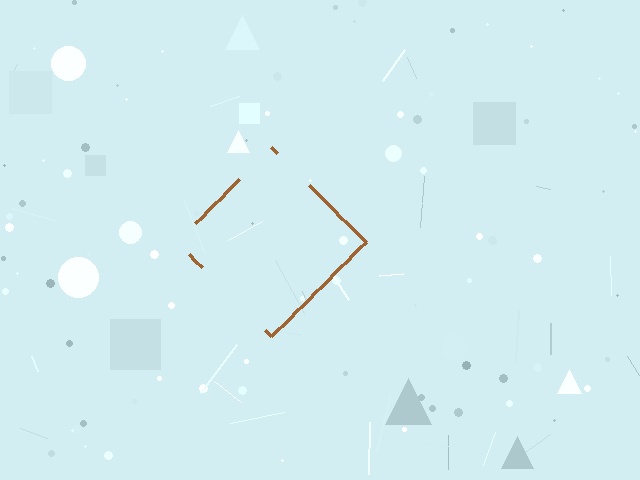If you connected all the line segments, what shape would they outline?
They would outline a diamond.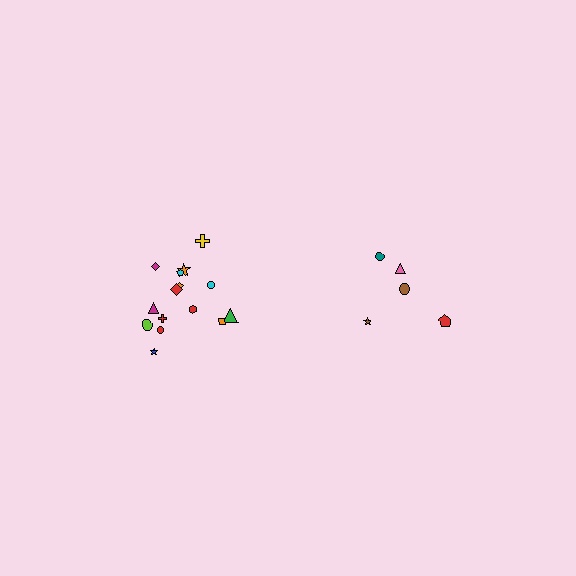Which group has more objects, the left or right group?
The left group.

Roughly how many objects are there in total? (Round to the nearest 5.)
Roughly 20 objects in total.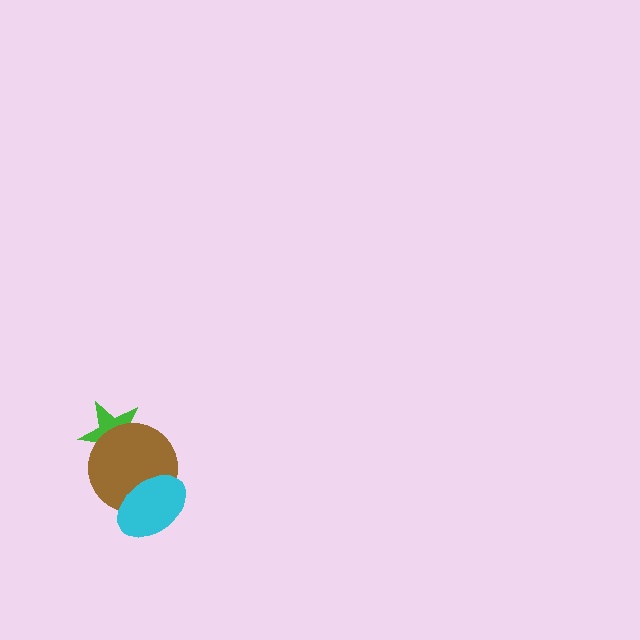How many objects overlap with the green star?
1 object overlaps with the green star.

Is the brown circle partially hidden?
Yes, it is partially covered by another shape.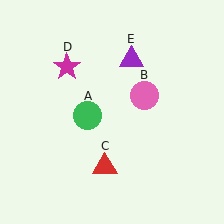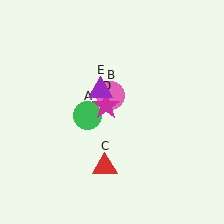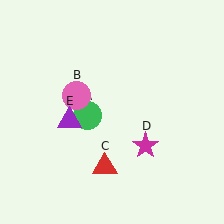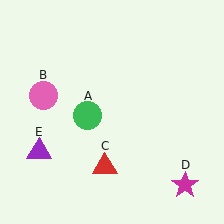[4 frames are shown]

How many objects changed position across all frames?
3 objects changed position: pink circle (object B), magenta star (object D), purple triangle (object E).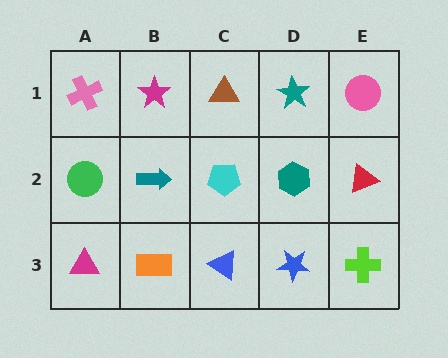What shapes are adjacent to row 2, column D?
A teal star (row 1, column D), a blue star (row 3, column D), a cyan pentagon (row 2, column C), a red triangle (row 2, column E).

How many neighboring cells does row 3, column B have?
3.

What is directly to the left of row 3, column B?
A magenta triangle.